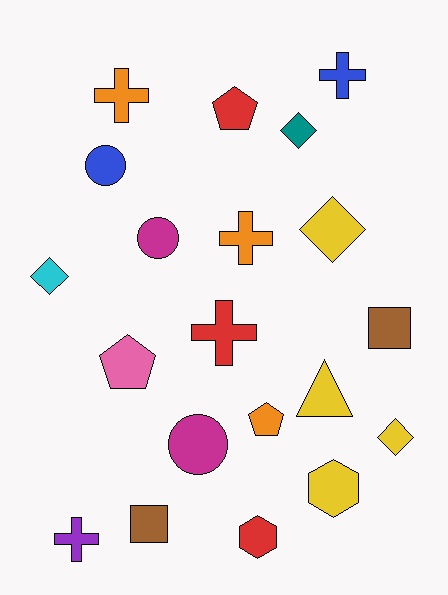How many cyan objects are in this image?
There is 1 cyan object.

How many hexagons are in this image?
There are 2 hexagons.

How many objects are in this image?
There are 20 objects.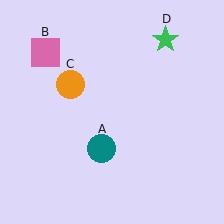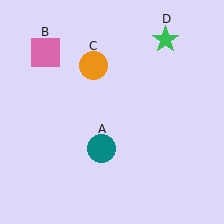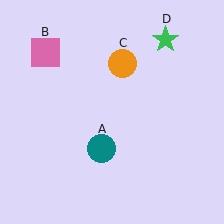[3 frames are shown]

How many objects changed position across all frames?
1 object changed position: orange circle (object C).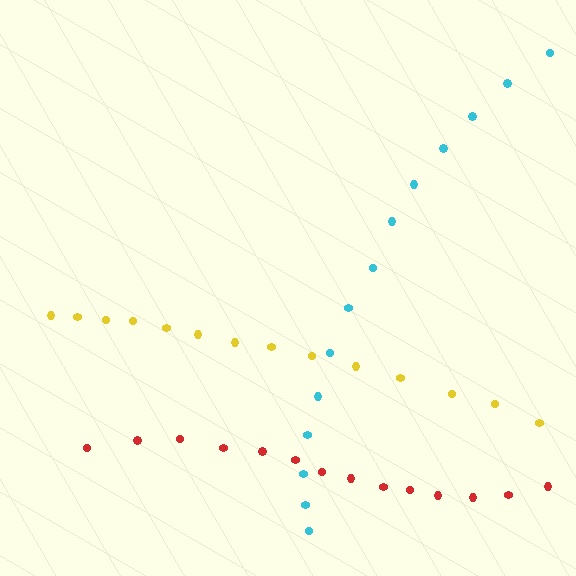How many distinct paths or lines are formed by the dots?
There are 3 distinct paths.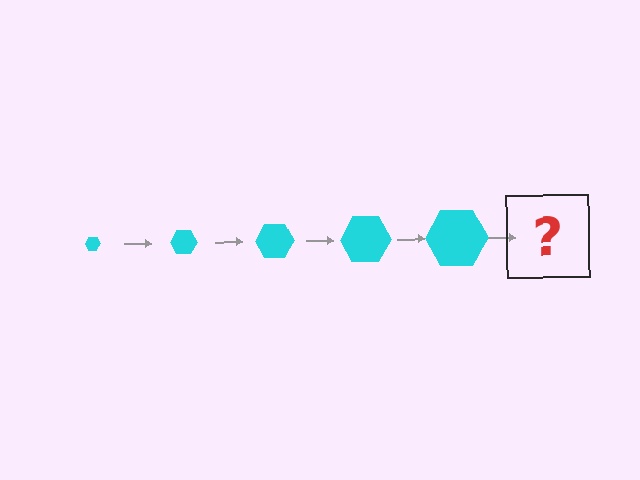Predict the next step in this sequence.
The next step is a cyan hexagon, larger than the previous one.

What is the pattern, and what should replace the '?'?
The pattern is that the hexagon gets progressively larger each step. The '?' should be a cyan hexagon, larger than the previous one.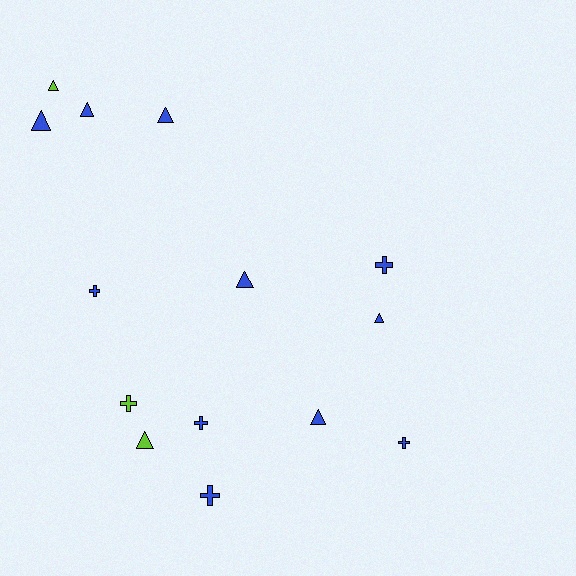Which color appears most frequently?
Blue, with 11 objects.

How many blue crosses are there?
There are 5 blue crosses.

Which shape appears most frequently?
Triangle, with 8 objects.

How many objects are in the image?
There are 14 objects.